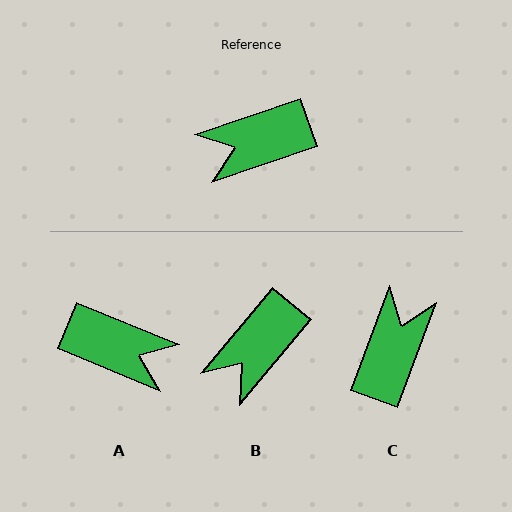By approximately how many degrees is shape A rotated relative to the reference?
Approximately 139 degrees counter-clockwise.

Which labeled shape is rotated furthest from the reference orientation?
A, about 139 degrees away.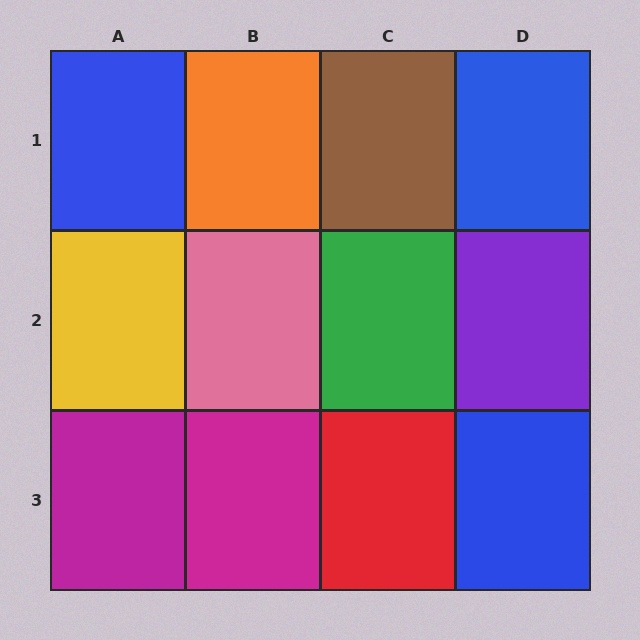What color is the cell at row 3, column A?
Magenta.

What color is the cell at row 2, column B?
Pink.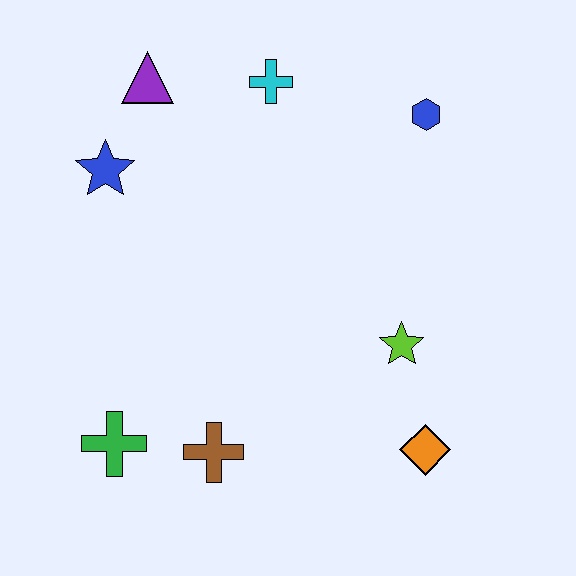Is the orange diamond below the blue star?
Yes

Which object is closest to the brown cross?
The green cross is closest to the brown cross.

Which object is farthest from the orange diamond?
The purple triangle is farthest from the orange diamond.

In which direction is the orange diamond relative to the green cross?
The orange diamond is to the right of the green cross.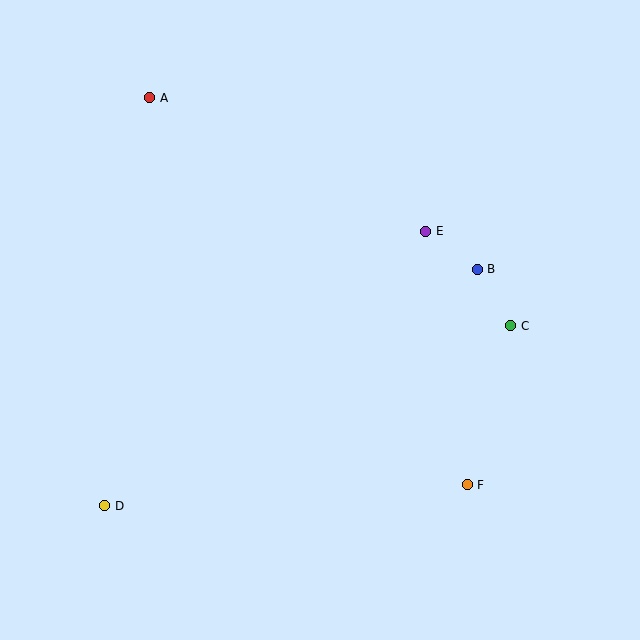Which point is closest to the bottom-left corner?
Point D is closest to the bottom-left corner.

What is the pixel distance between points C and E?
The distance between C and E is 127 pixels.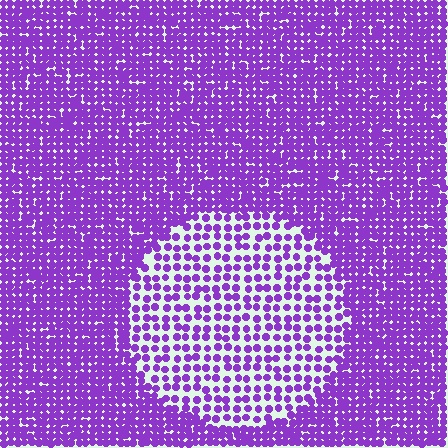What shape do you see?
I see a circle.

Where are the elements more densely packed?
The elements are more densely packed outside the circle boundary.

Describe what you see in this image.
The image contains small purple elements arranged at two different densities. A circle-shaped region is visible where the elements are less densely packed than the surrounding area.